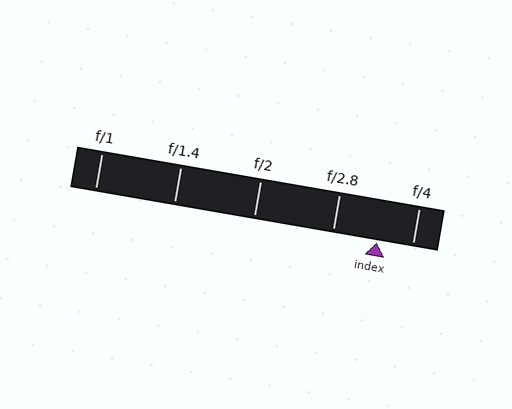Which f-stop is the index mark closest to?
The index mark is closest to f/4.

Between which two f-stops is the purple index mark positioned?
The index mark is between f/2.8 and f/4.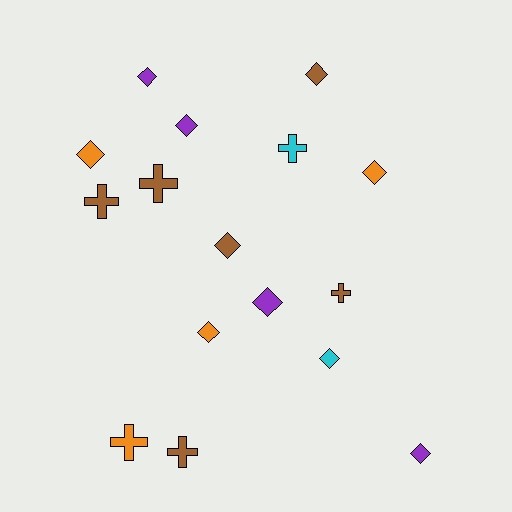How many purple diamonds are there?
There are 4 purple diamonds.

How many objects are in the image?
There are 16 objects.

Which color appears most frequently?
Brown, with 6 objects.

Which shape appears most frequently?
Diamond, with 10 objects.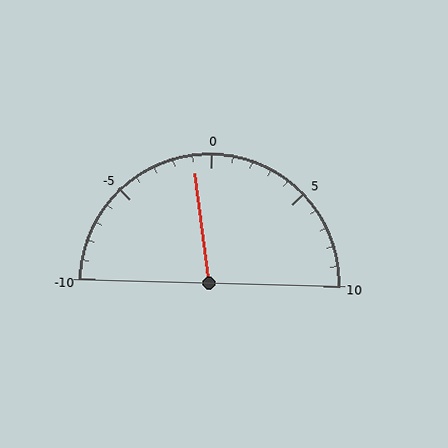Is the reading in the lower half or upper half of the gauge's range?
The reading is in the lower half of the range (-10 to 10).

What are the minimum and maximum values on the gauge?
The gauge ranges from -10 to 10.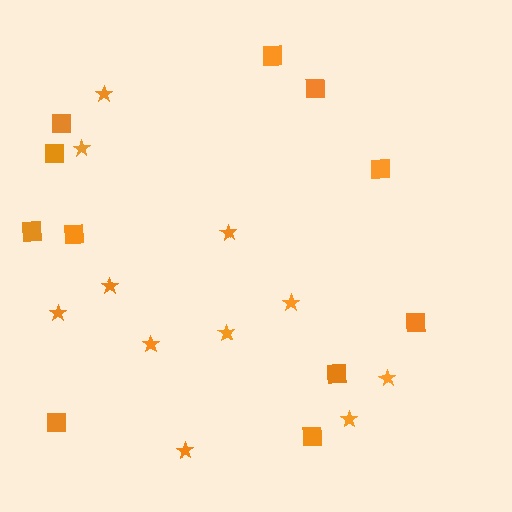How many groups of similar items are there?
There are 2 groups: one group of stars (11) and one group of squares (11).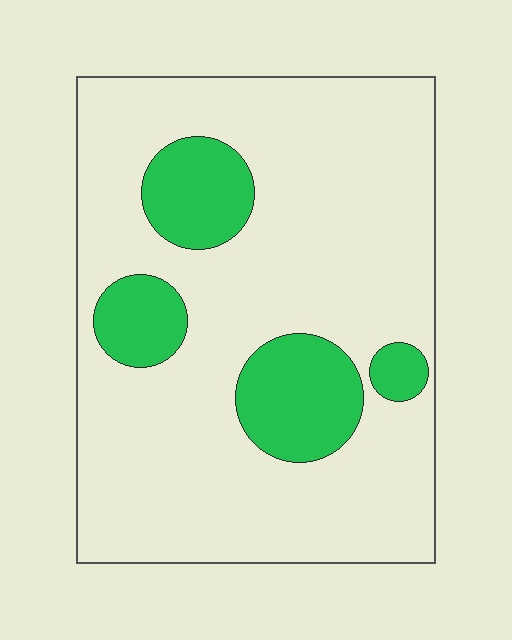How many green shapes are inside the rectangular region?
4.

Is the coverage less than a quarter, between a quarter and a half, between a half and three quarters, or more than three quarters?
Less than a quarter.